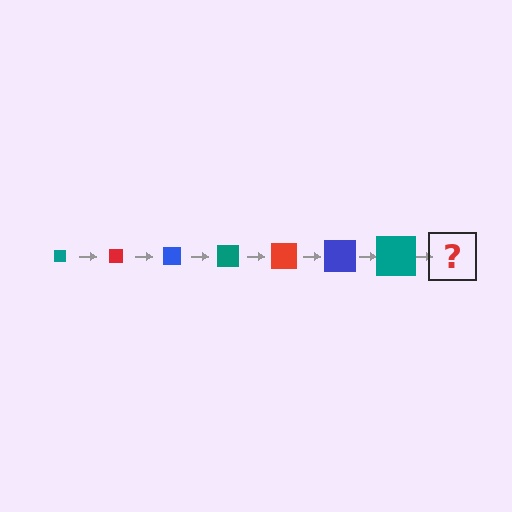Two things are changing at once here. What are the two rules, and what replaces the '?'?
The two rules are that the square grows larger each step and the color cycles through teal, red, and blue. The '?' should be a red square, larger than the previous one.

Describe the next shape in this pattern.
It should be a red square, larger than the previous one.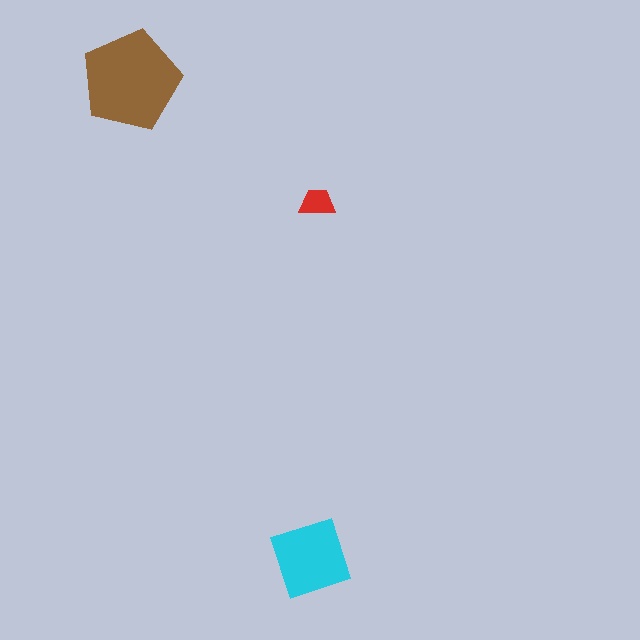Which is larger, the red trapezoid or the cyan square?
The cyan square.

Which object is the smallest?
The red trapezoid.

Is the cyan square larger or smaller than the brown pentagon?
Smaller.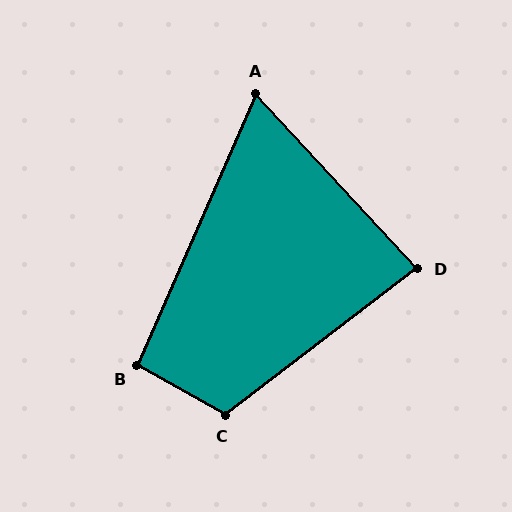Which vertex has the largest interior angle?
C, at approximately 113 degrees.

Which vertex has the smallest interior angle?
A, at approximately 67 degrees.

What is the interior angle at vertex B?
Approximately 96 degrees (obtuse).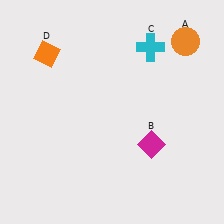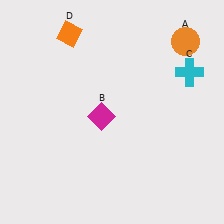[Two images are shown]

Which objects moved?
The objects that moved are: the magenta diamond (B), the cyan cross (C), the orange diamond (D).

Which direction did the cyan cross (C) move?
The cyan cross (C) moved right.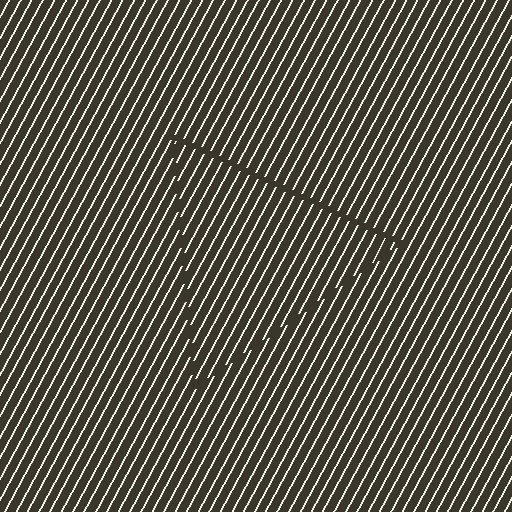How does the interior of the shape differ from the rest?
The interior of the shape contains the same grating, shifted by half a period — the contour is defined by the phase discontinuity where line-ends from the inner and outer gratings abut.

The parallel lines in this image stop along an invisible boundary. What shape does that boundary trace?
An illusory triangle. The interior of the shape contains the same grating, shifted by half a period — the contour is defined by the phase discontinuity where line-ends from the inner and outer gratings abut.